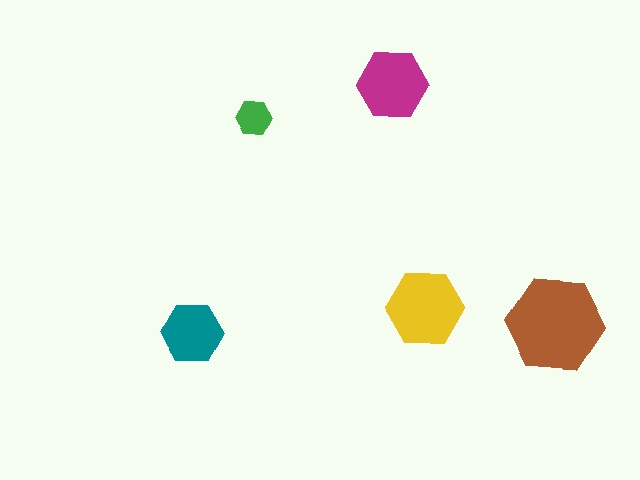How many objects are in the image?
There are 5 objects in the image.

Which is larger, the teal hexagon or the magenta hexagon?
The magenta one.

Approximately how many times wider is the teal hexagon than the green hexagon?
About 1.5 times wider.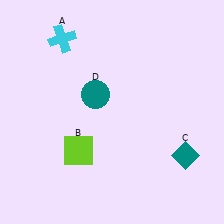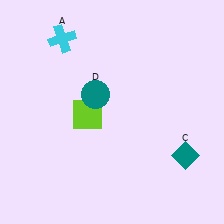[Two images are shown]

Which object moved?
The lime square (B) moved up.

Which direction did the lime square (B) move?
The lime square (B) moved up.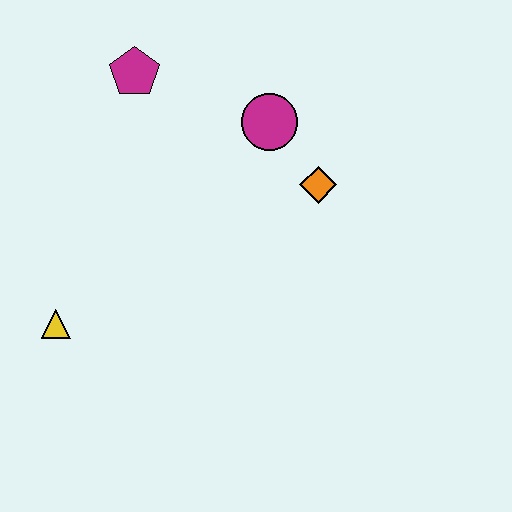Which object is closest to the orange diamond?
The magenta circle is closest to the orange diamond.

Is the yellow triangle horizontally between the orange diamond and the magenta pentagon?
No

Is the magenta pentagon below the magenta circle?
No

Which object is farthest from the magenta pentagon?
The yellow triangle is farthest from the magenta pentagon.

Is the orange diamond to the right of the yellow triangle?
Yes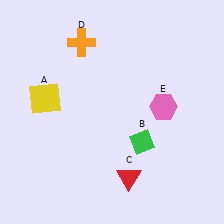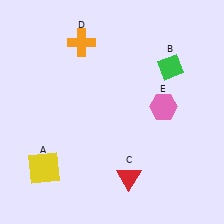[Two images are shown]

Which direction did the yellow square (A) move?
The yellow square (A) moved down.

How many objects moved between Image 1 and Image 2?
2 objects moved between the two images.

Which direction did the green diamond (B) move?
The green diamond (B) moved up.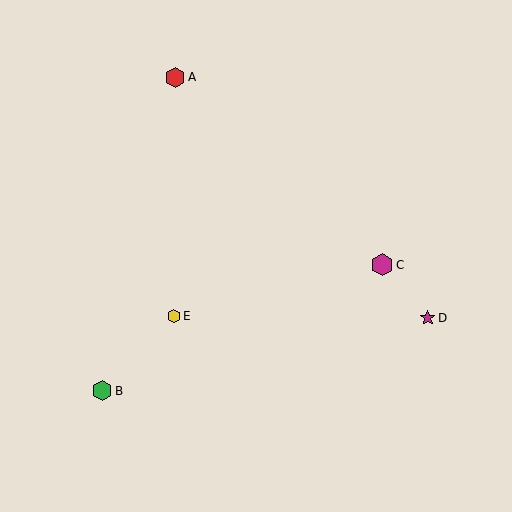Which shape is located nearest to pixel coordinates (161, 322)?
The yellow hexagon (labeled E) at (174, 316) is nearest to that location.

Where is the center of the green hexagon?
The center of the green hexagon is at (102, 391).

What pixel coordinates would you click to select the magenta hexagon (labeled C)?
Click at (382, 265) to select the magenta hexagon C.